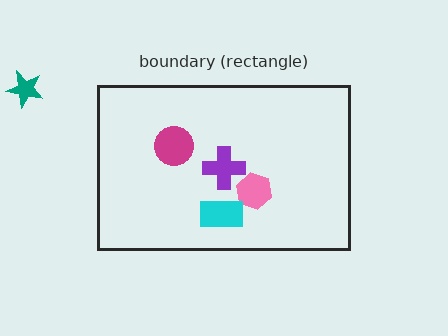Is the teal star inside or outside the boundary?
Outside.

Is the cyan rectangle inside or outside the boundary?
Inside.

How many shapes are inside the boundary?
4 inside, 1 outside.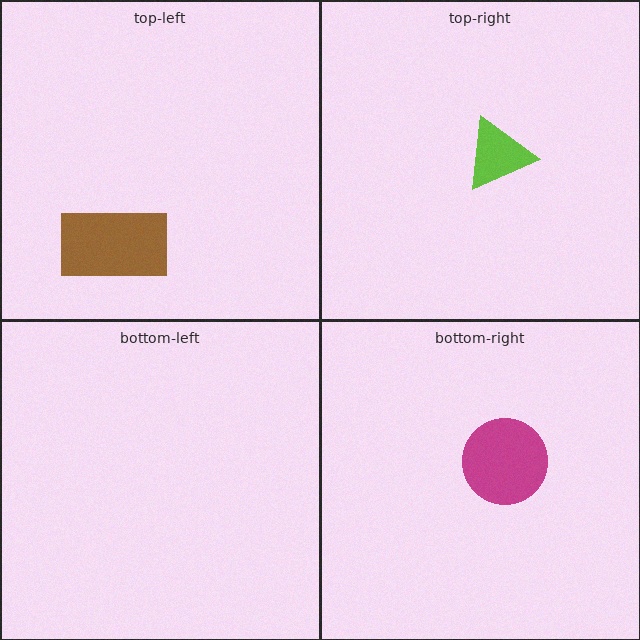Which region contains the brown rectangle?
The top-left region.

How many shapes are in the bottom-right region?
1.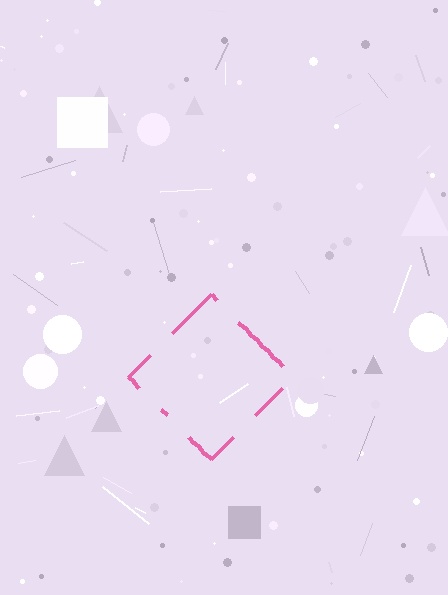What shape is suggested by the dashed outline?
The dashed outline suggests a diamond.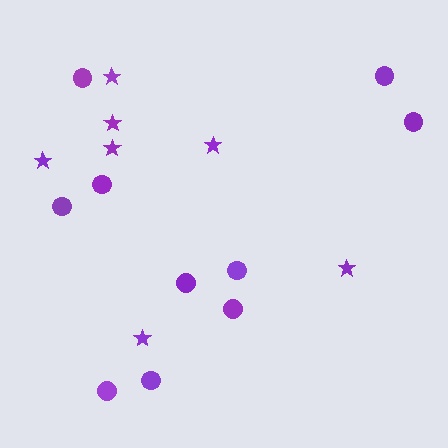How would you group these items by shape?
There are 2 groups: one group of stars (7) and one group of circles (10).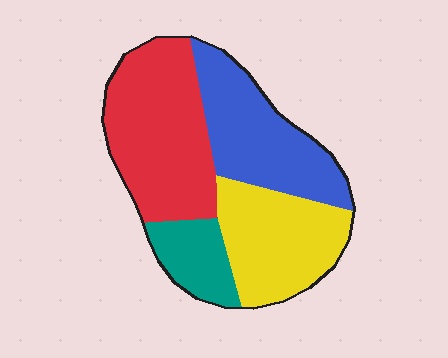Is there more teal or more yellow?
Yellow.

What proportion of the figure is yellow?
Yellow takes up between a quarter and a half of the figure.